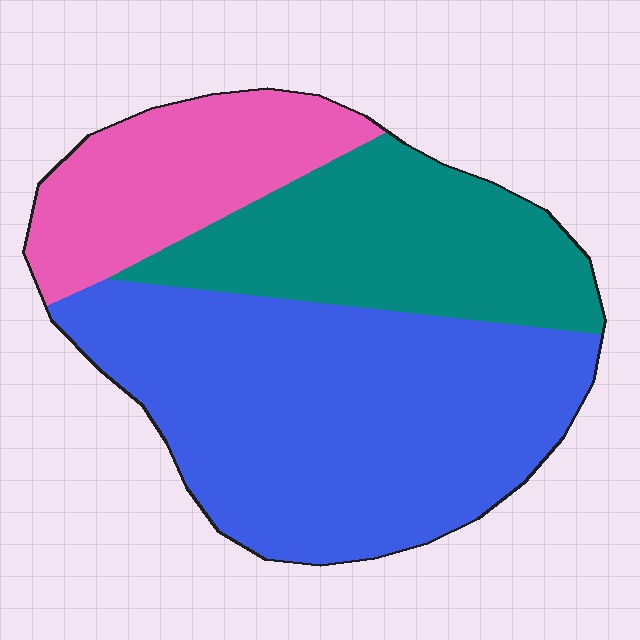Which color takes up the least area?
Pink, at roughly 20%.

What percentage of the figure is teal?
Teal covers about 30% of the figure.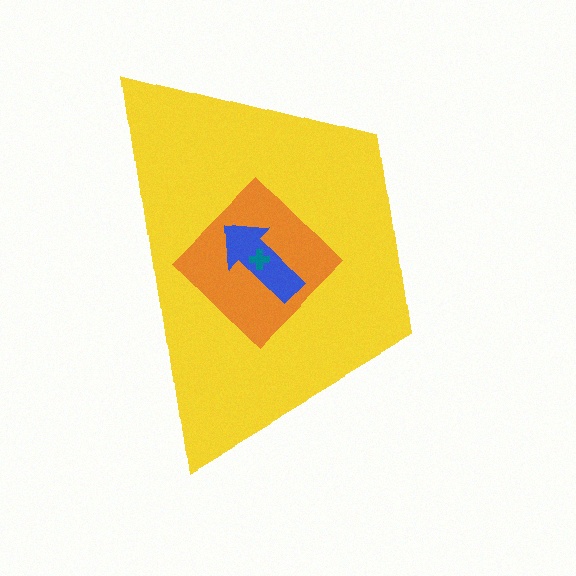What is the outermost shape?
The yellow trapezoid.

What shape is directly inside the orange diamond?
The blue arrow.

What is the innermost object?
The teal cross.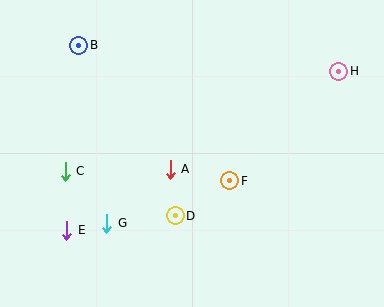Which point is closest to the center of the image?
Point A at (170, 169) is closest to the center.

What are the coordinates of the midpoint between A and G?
The midpoint between A and G is at (139, 196).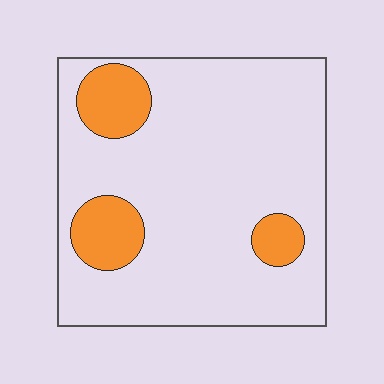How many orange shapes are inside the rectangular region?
3.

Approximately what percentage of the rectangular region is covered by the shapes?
Approximately 15%.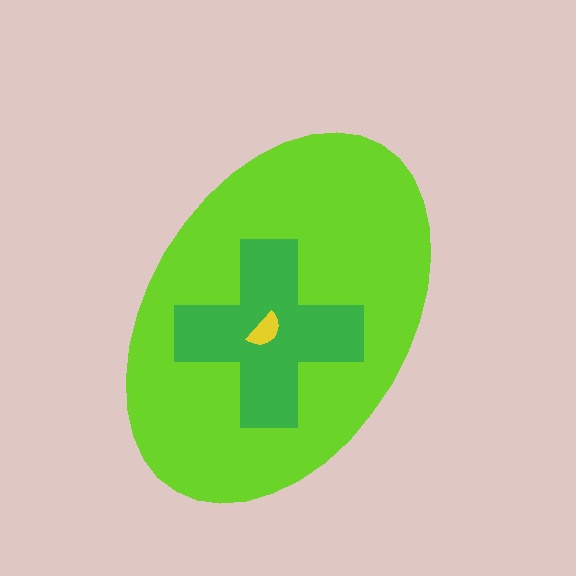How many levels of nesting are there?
3.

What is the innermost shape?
The yellow semicircle.